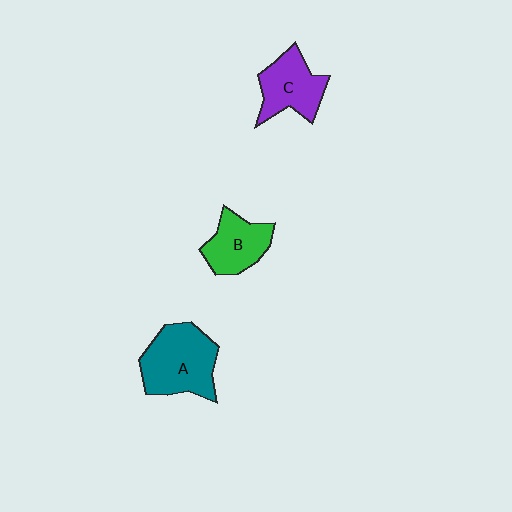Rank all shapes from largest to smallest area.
From largest to smallest: A (teal), C (purple), B (green).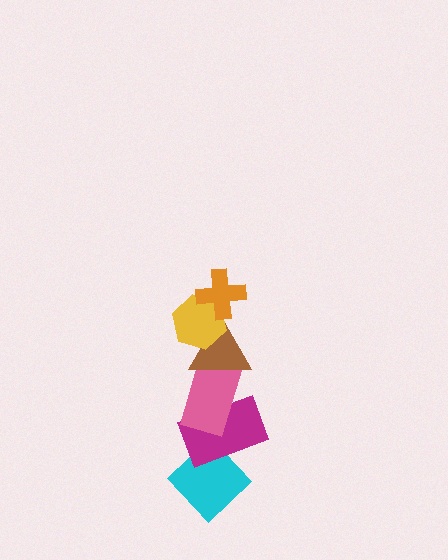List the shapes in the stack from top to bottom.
From top to bottom: the orange cross, the yellow hexagon, the brown triangle, the pink rectangle, the magenta rectangle, the cyan diamond.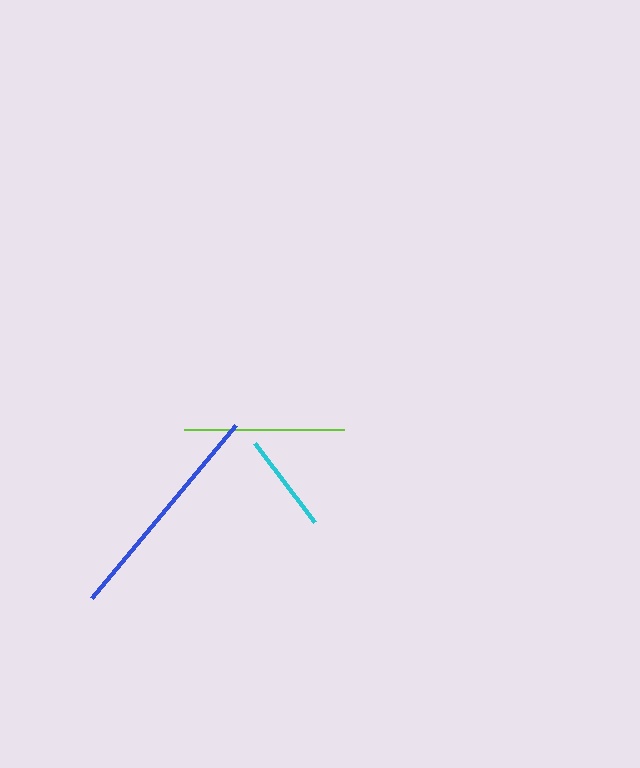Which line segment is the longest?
The blue line is the longest at approximately 225 pixels.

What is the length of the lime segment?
The lime segment is approximately 160 pixels long.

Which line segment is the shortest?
The cyan line is the shortest at approximately 99 pixels.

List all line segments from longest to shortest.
From longest to shortest: blue, lime, cyan.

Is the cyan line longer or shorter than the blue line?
The blue line is longer than the cyan line.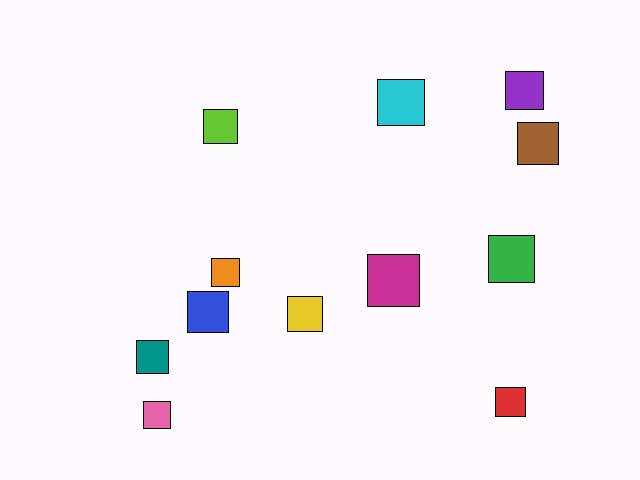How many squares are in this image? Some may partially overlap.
There are 12 squares.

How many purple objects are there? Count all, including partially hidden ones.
There is 1 purple object.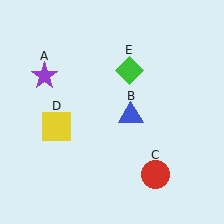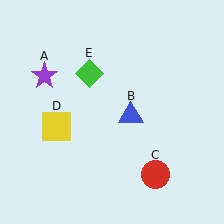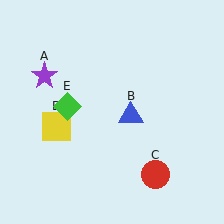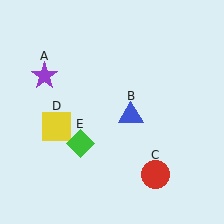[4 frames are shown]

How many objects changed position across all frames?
1 object changed position: green diamond (object E).